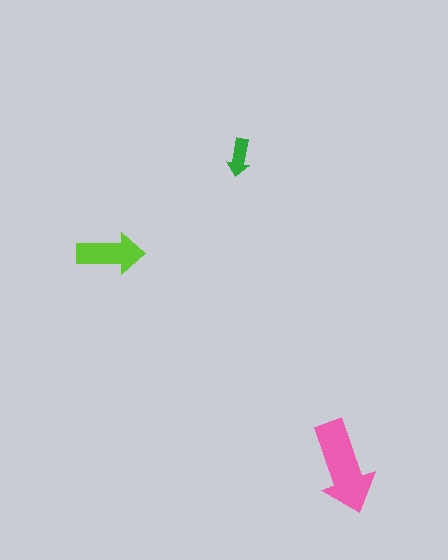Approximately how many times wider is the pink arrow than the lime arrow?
About 1.5 times wider.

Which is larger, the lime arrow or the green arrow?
The lime one.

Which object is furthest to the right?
The pink arrow is rightmost.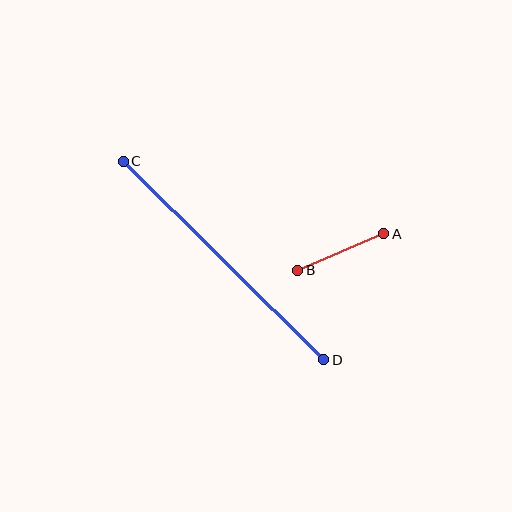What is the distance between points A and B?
The distance is approximately 94 pixels.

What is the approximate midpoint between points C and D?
The midpoint is at approximately (224, 261) pixels.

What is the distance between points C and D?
The distance is approximately 282 pixels.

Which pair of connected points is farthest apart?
Points C and D are farthest apart.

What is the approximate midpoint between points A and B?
The midpoint is at approximately (341, 252) pixels.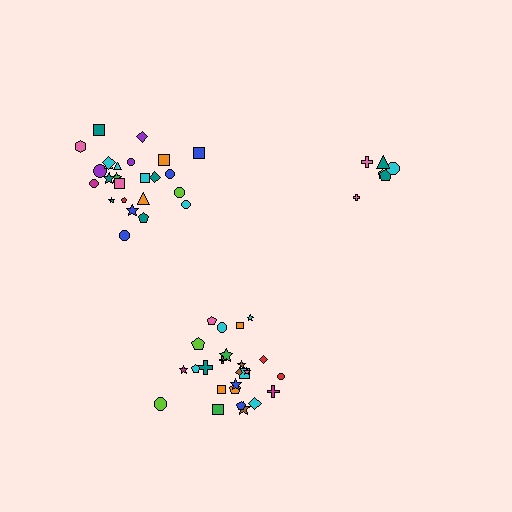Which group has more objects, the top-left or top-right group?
The top-left group.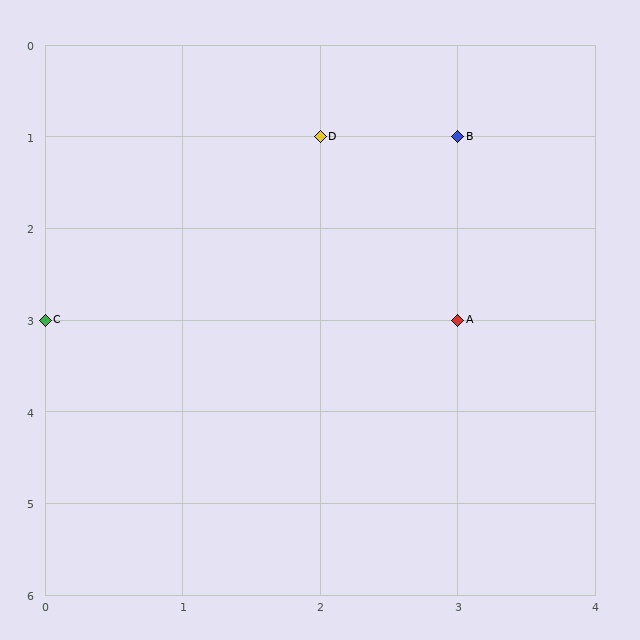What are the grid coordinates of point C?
Point C is at grid coordinates (0, 3).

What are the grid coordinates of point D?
Point D is at grid coordinates (2, 1).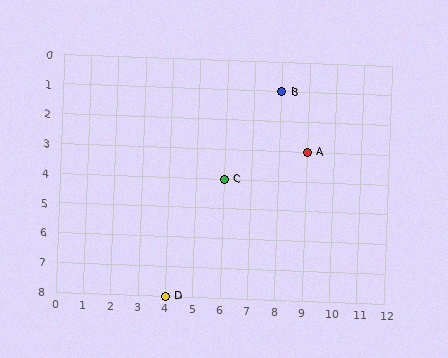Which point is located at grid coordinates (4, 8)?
Point D is at (4, 8).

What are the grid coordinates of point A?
Point A is at grid coordinates (9, 3).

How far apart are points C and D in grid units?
Points C and D are 2 columns and 4 rows apart (about 4.5 grid units diagonally).